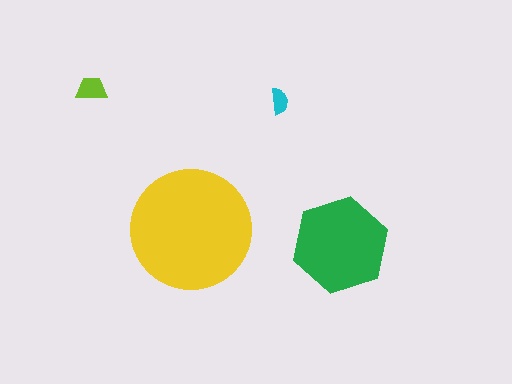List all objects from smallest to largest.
The cyan semicircle, the lime trapezoid, the green hexagon, the yellow circle.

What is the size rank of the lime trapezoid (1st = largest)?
3rd.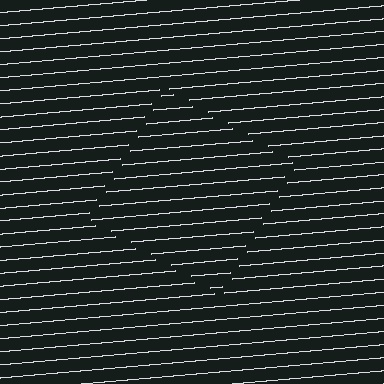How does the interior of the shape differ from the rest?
The interior of the shape contains the same grating, shifted by half a period — the contour is defined by the phase discontinuity where line-ends from the inner and outer gratings abut.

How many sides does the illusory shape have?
4 sides — the line-ends trace a square.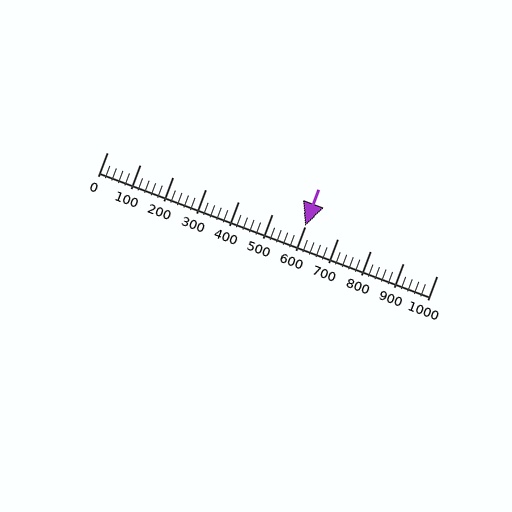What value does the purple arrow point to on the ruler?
The purple arrow points to approximately 600.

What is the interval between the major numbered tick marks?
The major tick marks are spaced 100 units apart.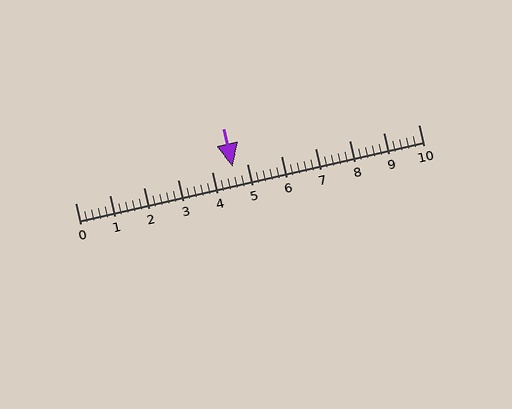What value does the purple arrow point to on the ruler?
The purple arrow points to approximately 4.6.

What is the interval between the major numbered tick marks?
The major tick marks are spaced 1 units apart.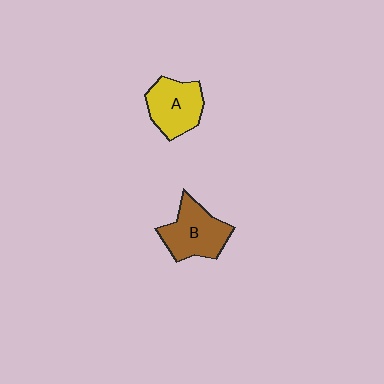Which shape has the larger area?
Shape B (brown).